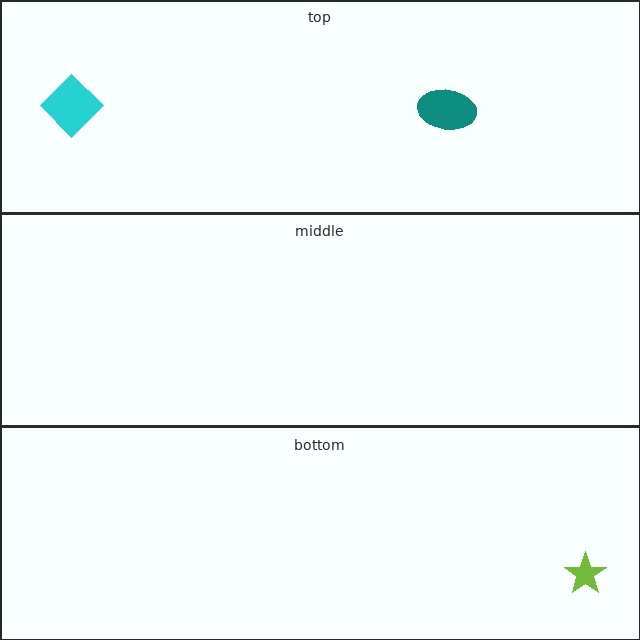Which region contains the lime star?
The bottom region.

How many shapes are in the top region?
2.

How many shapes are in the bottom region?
1.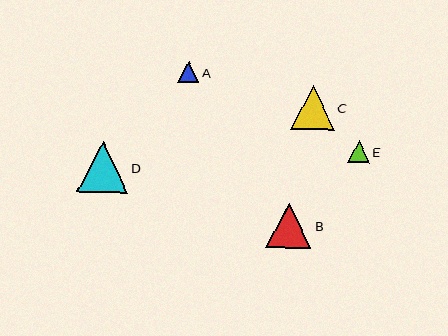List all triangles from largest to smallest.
From largest to smallest: D, B, C, E, A.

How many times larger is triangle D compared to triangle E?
Triangle D is approximately 2.3 times the size of triangle E.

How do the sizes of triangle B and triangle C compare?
Triangle B and triangle C are approximately the same size.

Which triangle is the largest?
Triangle D is the largest with a size of approximately 51 pixels.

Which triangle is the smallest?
Triangle A is the smallest with a size of approximately 21 pixels.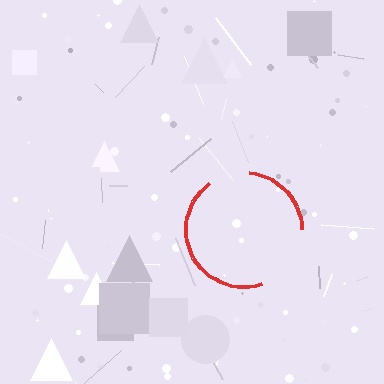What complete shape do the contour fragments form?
The contour fragments form a circle.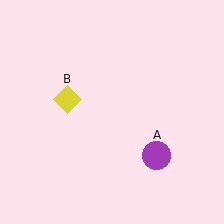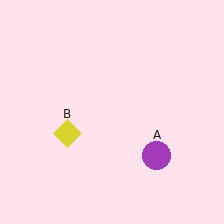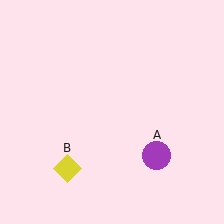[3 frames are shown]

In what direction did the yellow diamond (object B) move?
The yellow diamond (object B) moved down.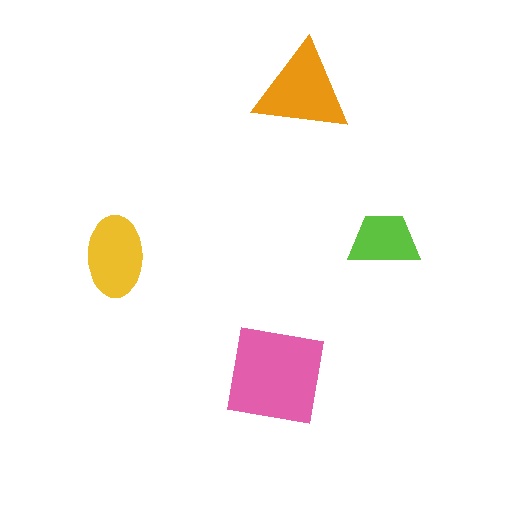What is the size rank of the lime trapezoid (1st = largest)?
4th.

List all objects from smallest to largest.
The lime trapezoid, the yellow ellipse, the orange triangle, the pink square.